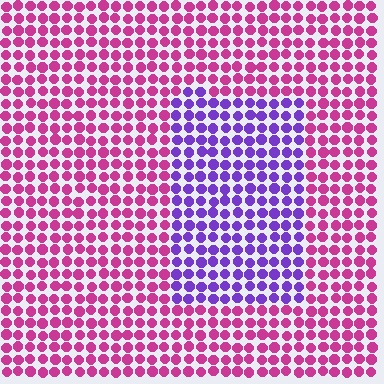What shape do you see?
I see a rectangle.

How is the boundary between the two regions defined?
The boundary is defined purely by a slight shift in hue (about 56 degrees). Spacing, size, and orientation are identical on both sides.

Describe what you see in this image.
The image is filled with small magenta elements in a uniform arrangement. A rectangle-shaped region is visible where the elements are tinted to a slightly different hue, forming a subtle color boundary.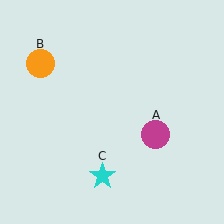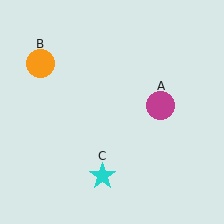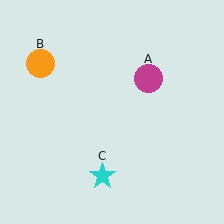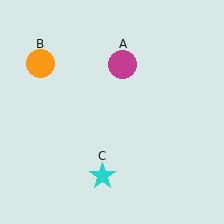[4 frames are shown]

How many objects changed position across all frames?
1 object changed position: magenta circle (object A).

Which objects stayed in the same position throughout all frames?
Orange circle (object B) and cyan star (object C) remained stationary.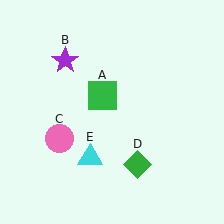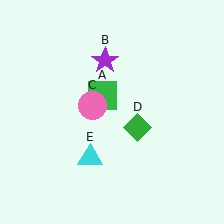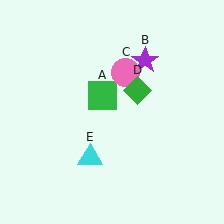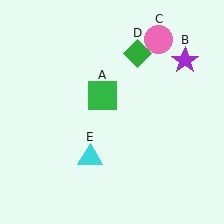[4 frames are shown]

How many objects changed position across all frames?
3 objects changed position: purple star (object B), pink circle (object C), green diamond (object D).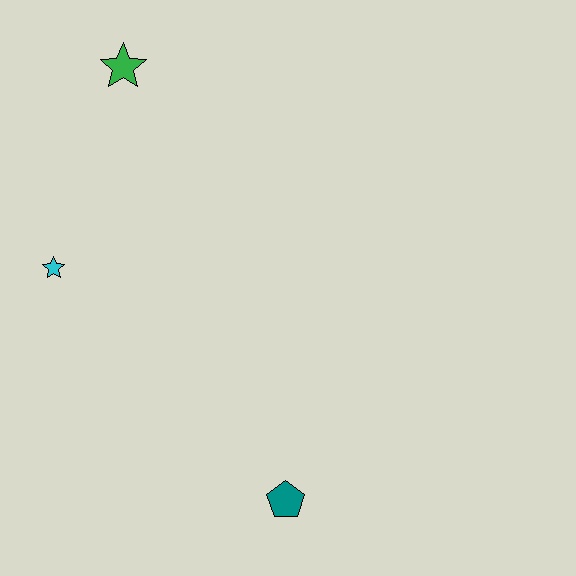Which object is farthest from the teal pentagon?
The green star is farthest from the teal pentagon.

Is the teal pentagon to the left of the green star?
No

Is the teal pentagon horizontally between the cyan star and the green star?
No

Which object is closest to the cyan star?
The green star is closest to the cyan star.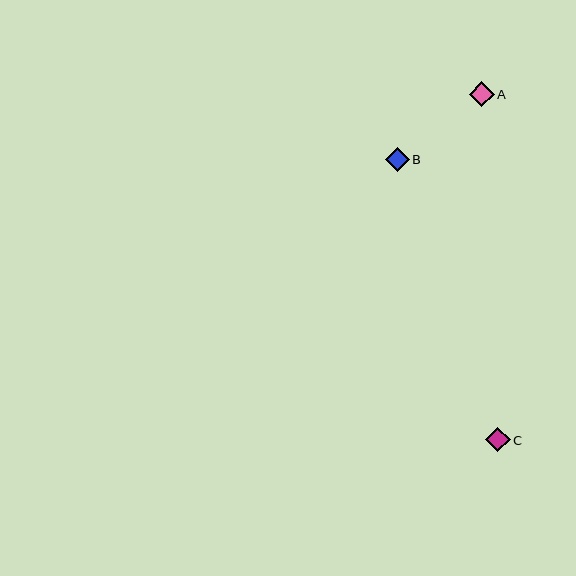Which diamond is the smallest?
Diamond B is the smallest with a size of approximately 24 pixels.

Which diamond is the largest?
Diamond A is the largest with a size of approximately 25 pixels.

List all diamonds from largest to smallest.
From largest to smallest: A, C, B.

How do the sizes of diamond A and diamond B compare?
Diamond A and diamond B are approximately the same size.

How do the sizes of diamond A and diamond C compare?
Diamond A and diamond C are approximately the same size.